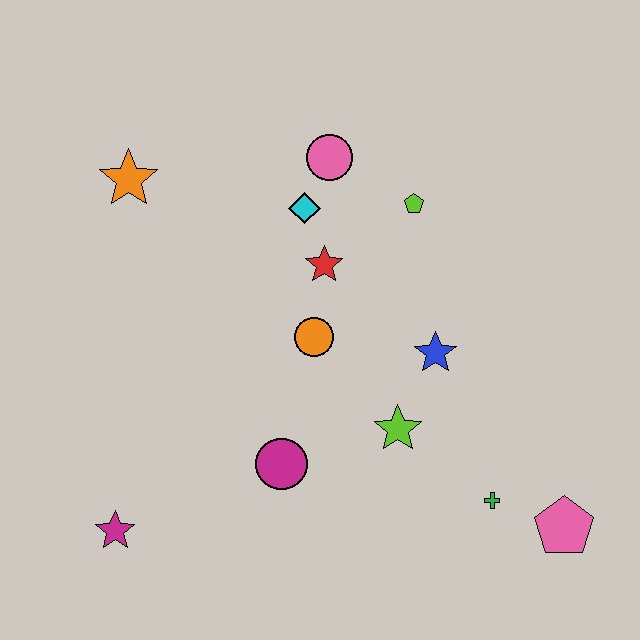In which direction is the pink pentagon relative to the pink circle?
The pink pentagon is below the pink circle.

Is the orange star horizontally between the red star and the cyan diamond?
No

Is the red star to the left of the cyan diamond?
No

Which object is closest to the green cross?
The pink pentagon is closest to the green cross.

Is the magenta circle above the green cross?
Yes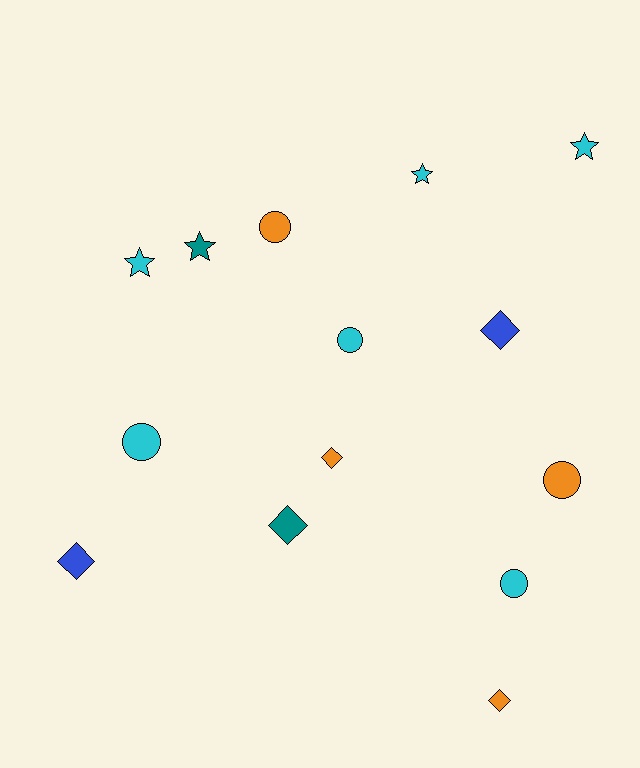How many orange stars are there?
There are no orange stars.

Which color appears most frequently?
Cyan, with 6 objects.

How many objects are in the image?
There are 14 objects.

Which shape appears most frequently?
Circle, with 5 objects.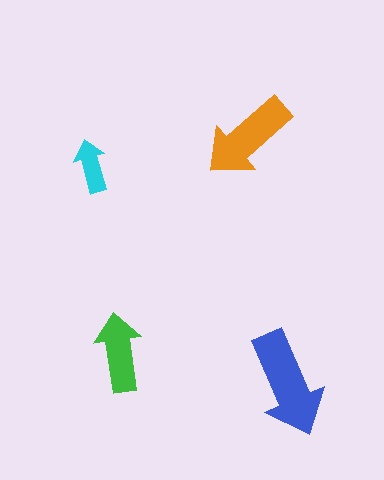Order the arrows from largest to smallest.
the blue one, the orange one, the green one, the cyan one.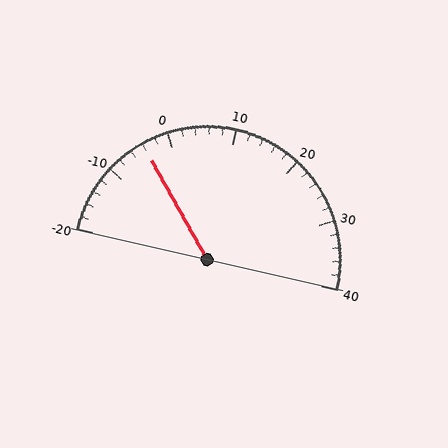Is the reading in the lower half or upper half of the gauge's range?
The reading is in the lower half of the range (-20 to 40).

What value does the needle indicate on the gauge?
The needle indicates approximately -4.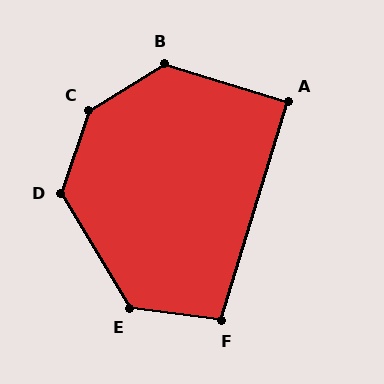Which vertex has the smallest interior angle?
A, at approximately 90 degrees.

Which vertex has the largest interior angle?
C, at approximately 141 degrees.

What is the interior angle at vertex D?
Approximately 130 degrees (obtuse).